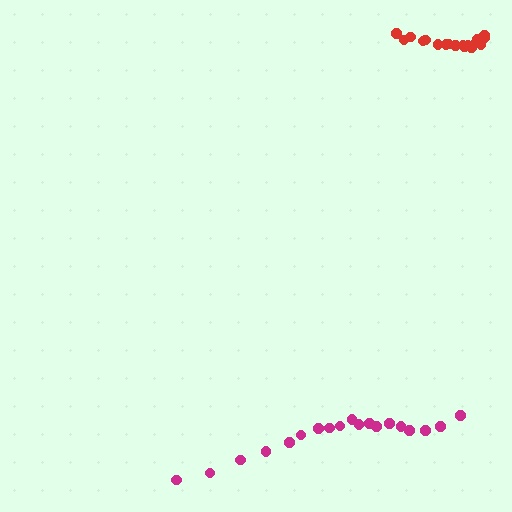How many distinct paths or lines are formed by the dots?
There are 2 distinct paths.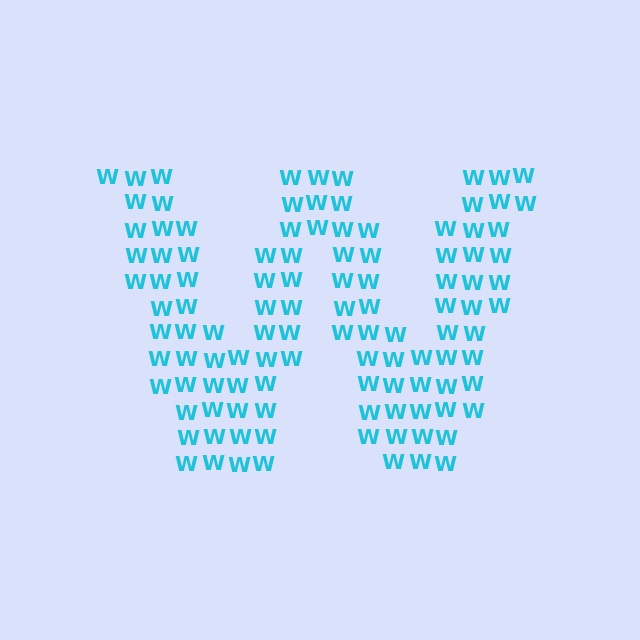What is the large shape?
The large shape is the letter W.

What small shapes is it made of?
It is made of small letter W's.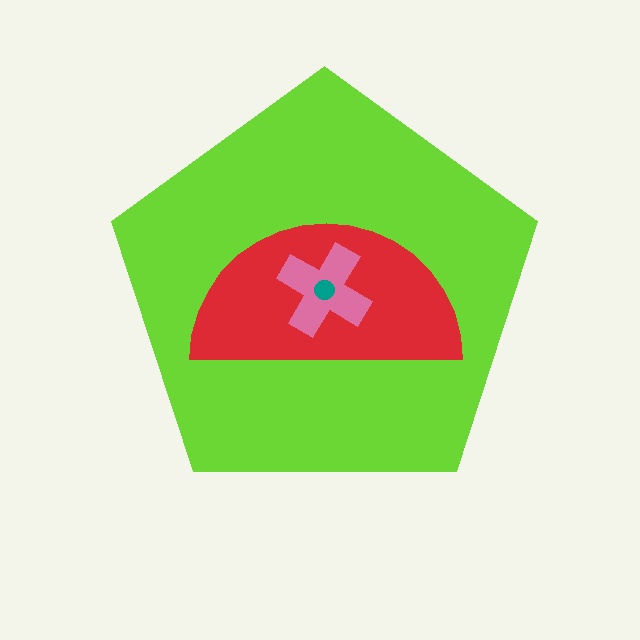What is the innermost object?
The teal circle.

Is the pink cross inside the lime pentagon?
Yes.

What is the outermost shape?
The lime pentagon.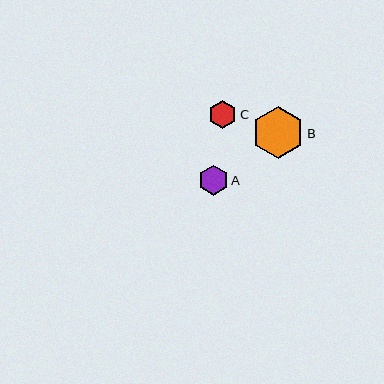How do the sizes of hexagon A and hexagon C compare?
Hexagon A and hexagon C are approximately the same size.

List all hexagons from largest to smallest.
From largest to smallest: B, A, C.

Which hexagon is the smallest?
Hexagon C is the smallest with a size of approximately 28 pixels.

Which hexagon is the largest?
Hexagon B is the largest with a size of approximately 52 pixels.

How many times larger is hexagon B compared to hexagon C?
Hexagon B is approximately 1.8 times the size of hexagon C.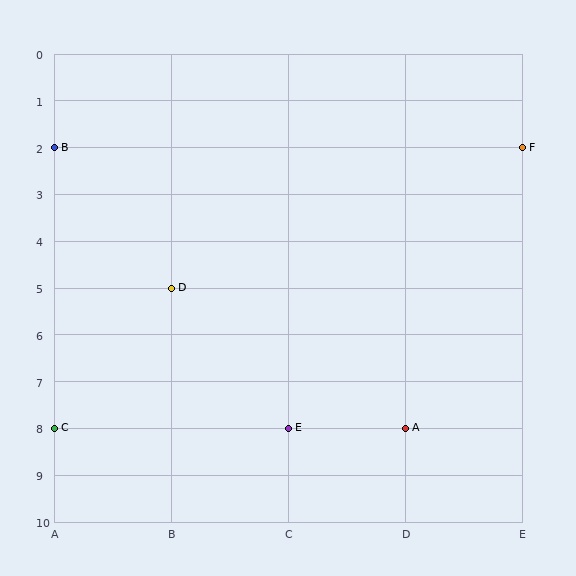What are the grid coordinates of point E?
Point E is at grid coordinates (C, 8).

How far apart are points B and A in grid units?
Points B and A are 3 columns and 6 rows apart (about 6.7 grid units diagonally).